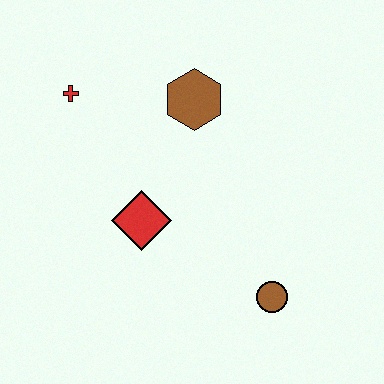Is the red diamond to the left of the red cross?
No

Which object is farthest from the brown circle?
The red cross is farthest from the brown circle.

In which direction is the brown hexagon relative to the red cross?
The brown hexagon is to the right of the red cross.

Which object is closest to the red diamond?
The brown hexagon is closest to the red diamond.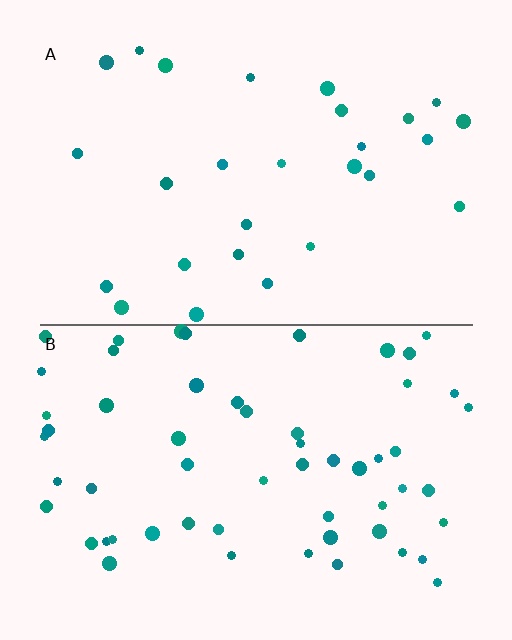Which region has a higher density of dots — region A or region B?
B (the bottom).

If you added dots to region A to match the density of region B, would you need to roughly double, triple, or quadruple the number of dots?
Approximately double.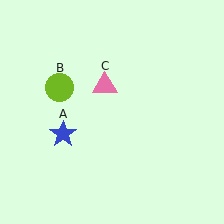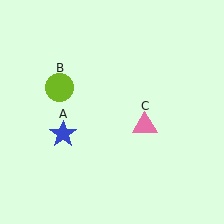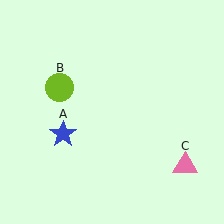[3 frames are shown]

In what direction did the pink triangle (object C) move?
The pink triangle (object C) moved down and to the right.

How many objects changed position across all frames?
1 object changed position: pink triangle (object C).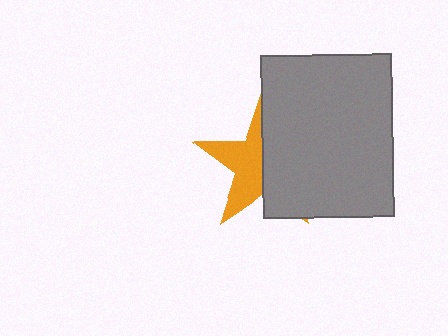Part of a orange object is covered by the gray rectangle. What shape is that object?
It is a star.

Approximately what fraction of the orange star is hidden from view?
Roughly 53% of the orange star is hidden behind the gray rectangle.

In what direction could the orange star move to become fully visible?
The orange star could move left. That would shift it out from behind the gray rectangle entirely.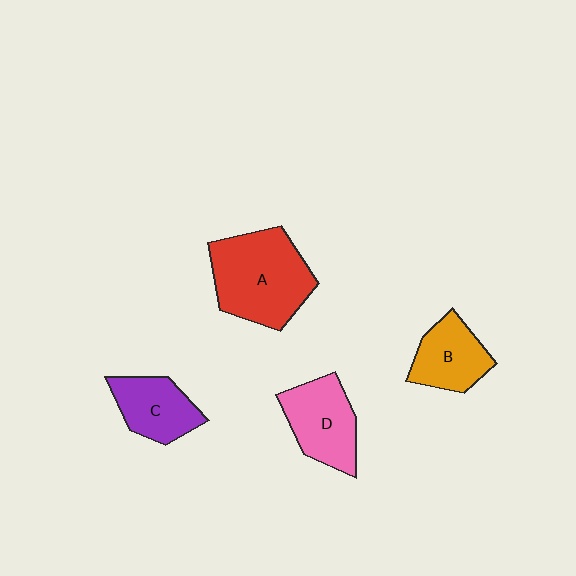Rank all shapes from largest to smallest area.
From largest to smallest: A (red), D (pink), B (orange), C (purple).